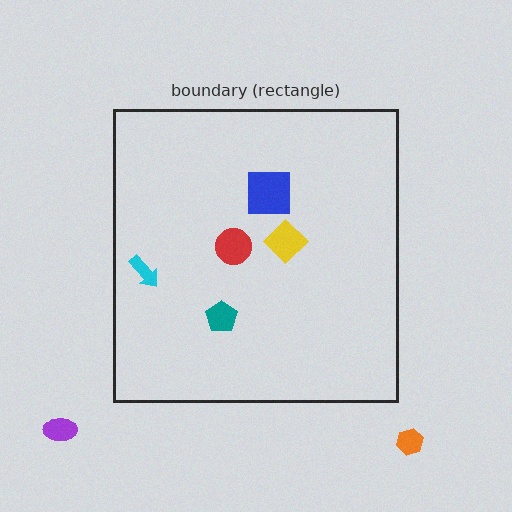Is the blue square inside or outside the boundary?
Inside.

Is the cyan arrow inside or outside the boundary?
Inside.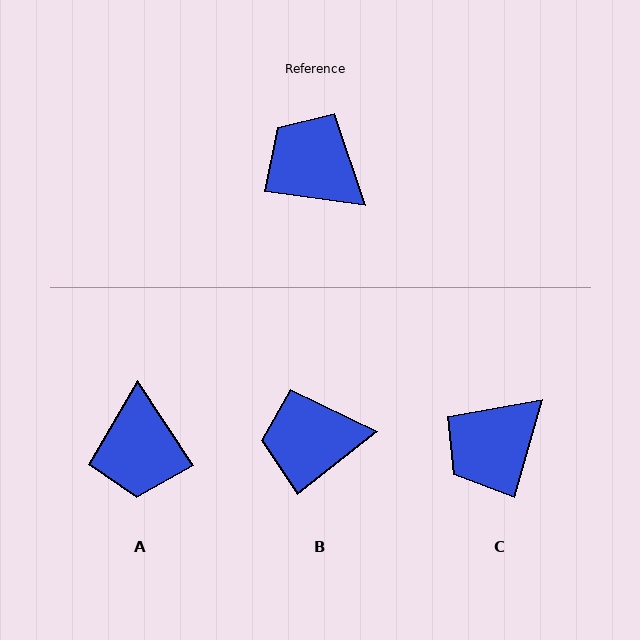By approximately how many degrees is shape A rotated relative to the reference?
Approximately 131 degrees counter-clockwise.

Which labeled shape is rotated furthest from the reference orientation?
A, about 131 degrees away.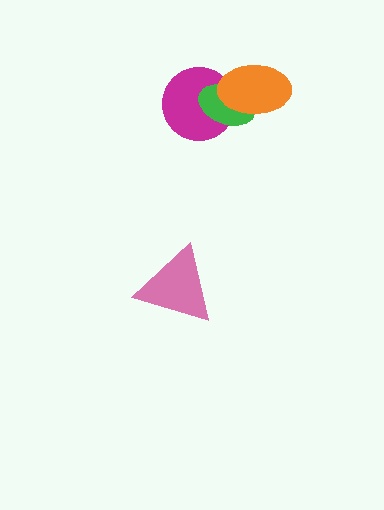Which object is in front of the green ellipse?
The orange ellipse is in front of the green ellipse.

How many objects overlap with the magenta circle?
2 objects overlap with the magenta circle.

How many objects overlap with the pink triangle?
0 objects overlap with the pink triangle.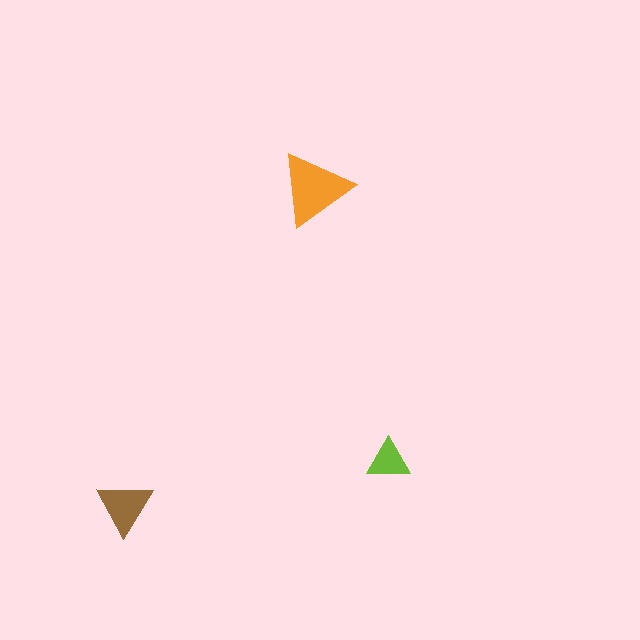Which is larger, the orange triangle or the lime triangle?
The orange one.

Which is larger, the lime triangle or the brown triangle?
The brown one.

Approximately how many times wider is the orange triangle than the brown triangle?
About 1.5 times wider.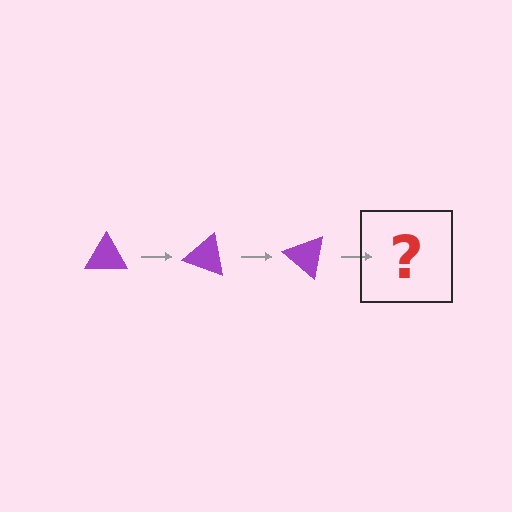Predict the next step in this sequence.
The next step is a purple triangle rotated 60 degrees.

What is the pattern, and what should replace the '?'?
The pattern is that the triangle rotates 20 degrees each step. The '?' should be a purple triangle rotated 60 degrees.